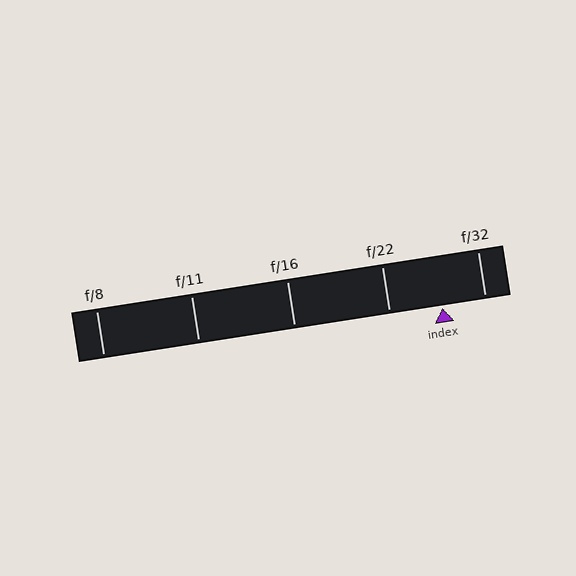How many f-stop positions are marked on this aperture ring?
There are 5 f-stop positions marked.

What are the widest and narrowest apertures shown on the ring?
The widest aperture shown is f/8 and the narrowest is f/32.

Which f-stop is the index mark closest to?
The index mark is closest to f/32.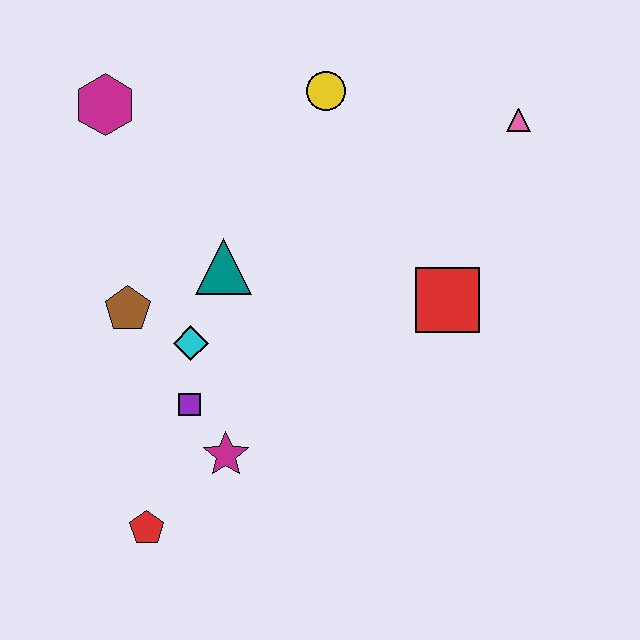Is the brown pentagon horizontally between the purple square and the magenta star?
No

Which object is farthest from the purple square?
The pink triangle is farthest from the purple square.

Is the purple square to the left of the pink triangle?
Yes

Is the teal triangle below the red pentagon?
No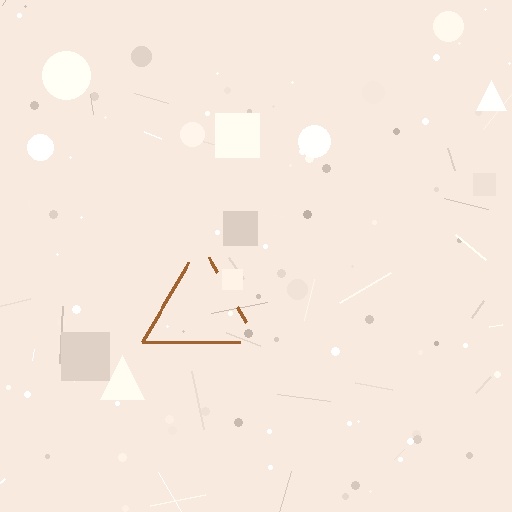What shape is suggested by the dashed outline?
The dashed outline suggests a triangle.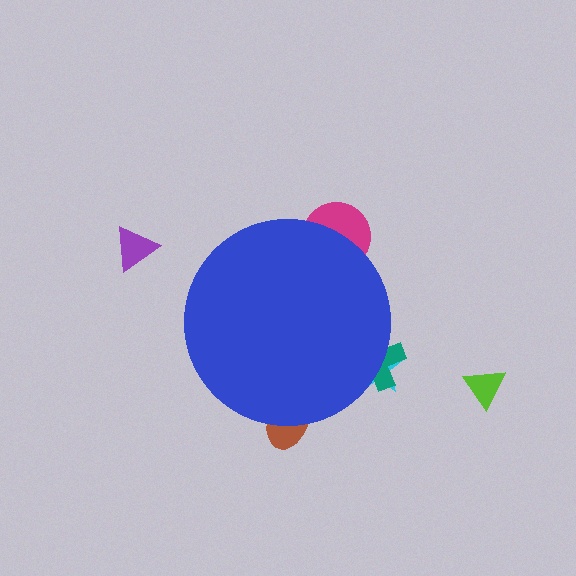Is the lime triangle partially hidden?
No, the lime triangle is fully visible.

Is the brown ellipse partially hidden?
Yes, the brown ellipse is partially hidden behind the blue circle.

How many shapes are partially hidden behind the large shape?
4 shapes are partially hidden.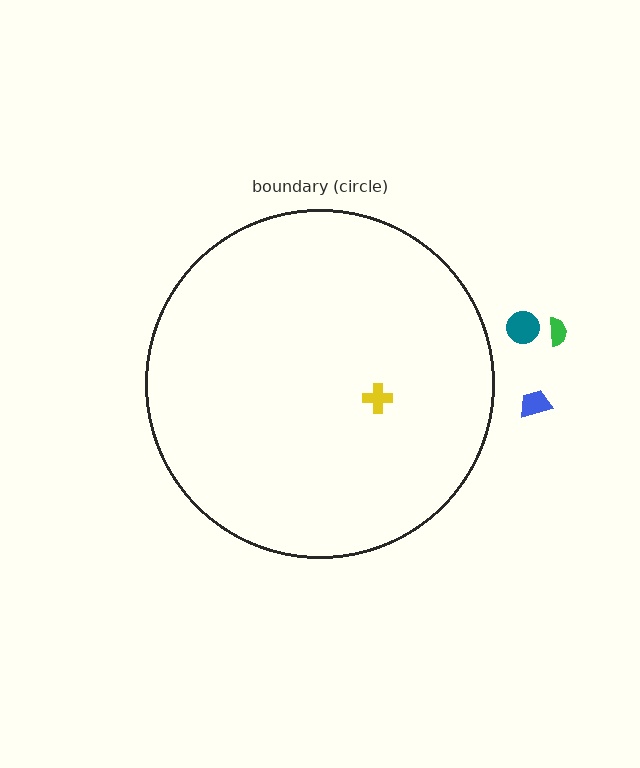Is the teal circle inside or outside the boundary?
Outside.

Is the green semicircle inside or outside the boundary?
Outside.